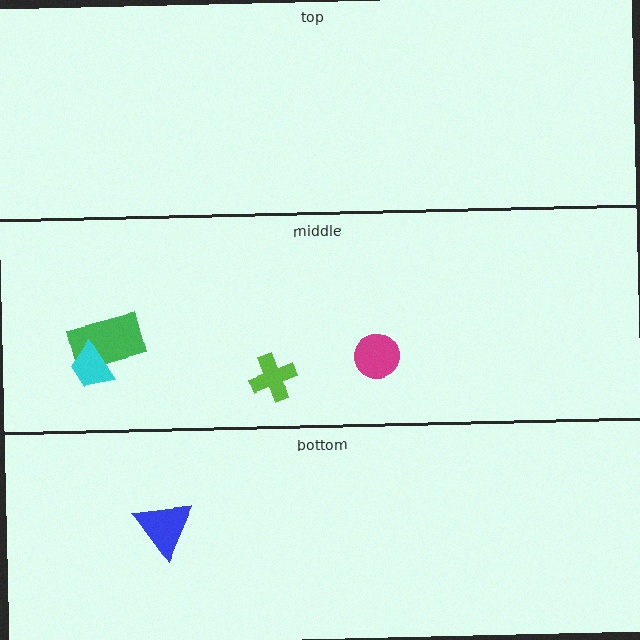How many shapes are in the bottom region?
1.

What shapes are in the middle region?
The lime cross, the green rectangle, the cyan trapezoid, the magenta circle.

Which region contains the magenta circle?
The middle region.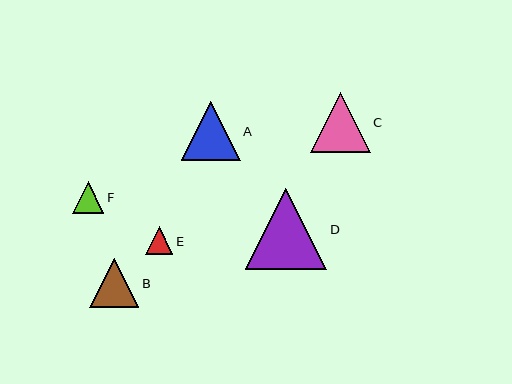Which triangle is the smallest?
Triangle E is the smallest with a size of approximately 27 pixels.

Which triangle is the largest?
Triangle D is the largest with a size of approximately 82 pixels.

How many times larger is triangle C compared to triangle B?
Triangle C is approximately 1.2 times the size of triangle B.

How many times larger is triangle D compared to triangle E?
Triangle D is approximately 3.0 times the size of triangle E.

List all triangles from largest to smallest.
From largest to smallest: D, C, A, B, F, E.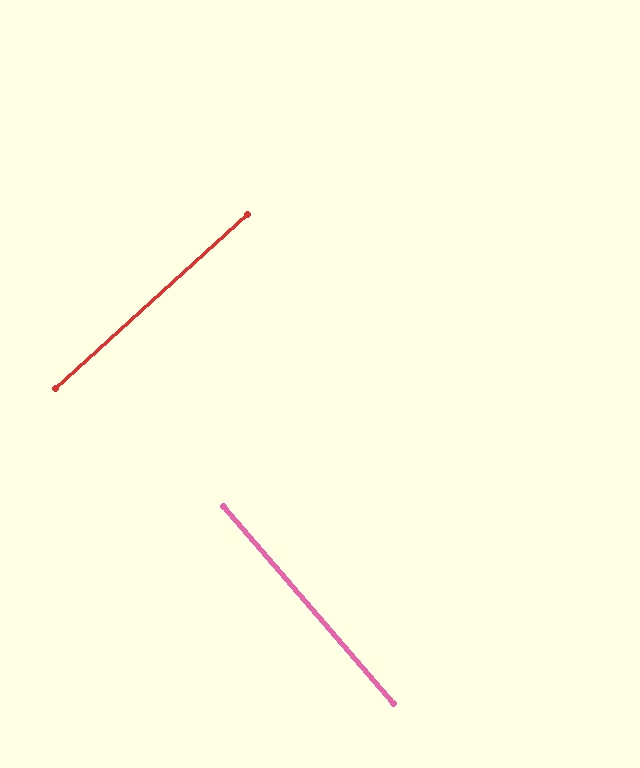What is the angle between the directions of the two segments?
Approximately 89 degrees.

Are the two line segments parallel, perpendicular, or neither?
Perpendicular — they meet at approximately 89°.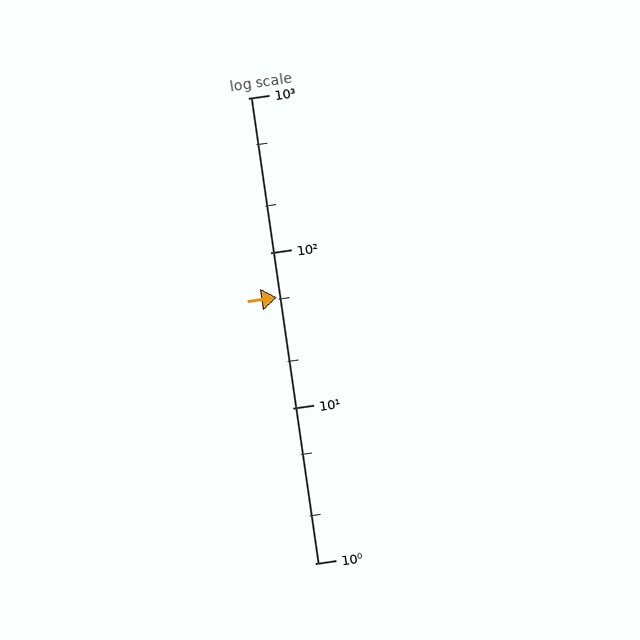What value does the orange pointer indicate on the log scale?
The pointer indicates approximately 52.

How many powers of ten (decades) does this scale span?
The scale spans 3 decades, from 1 to 1000.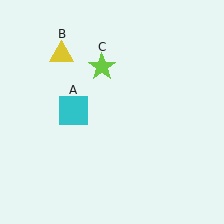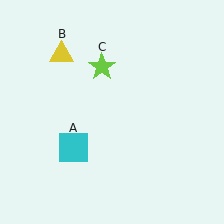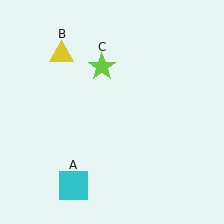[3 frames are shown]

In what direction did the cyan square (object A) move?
The cyan square (object A) moved down.